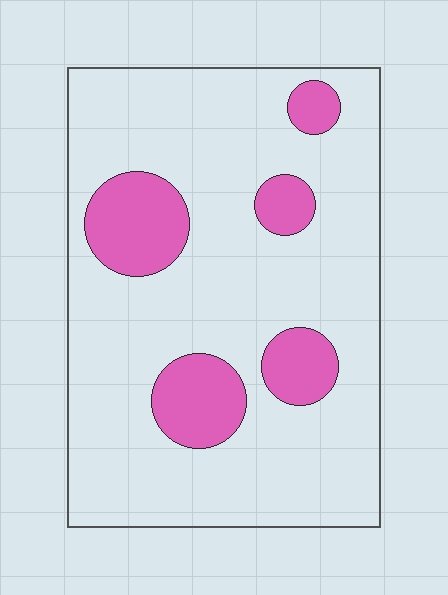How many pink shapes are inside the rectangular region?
5.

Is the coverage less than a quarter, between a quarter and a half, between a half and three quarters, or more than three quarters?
Less than a quarter.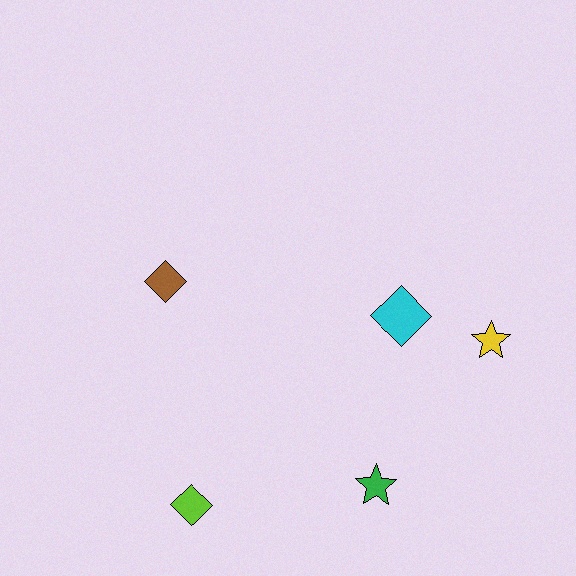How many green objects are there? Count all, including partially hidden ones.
There is 1 green object.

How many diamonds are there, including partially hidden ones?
There are 3 diamonds.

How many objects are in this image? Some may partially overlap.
There are 5 objects.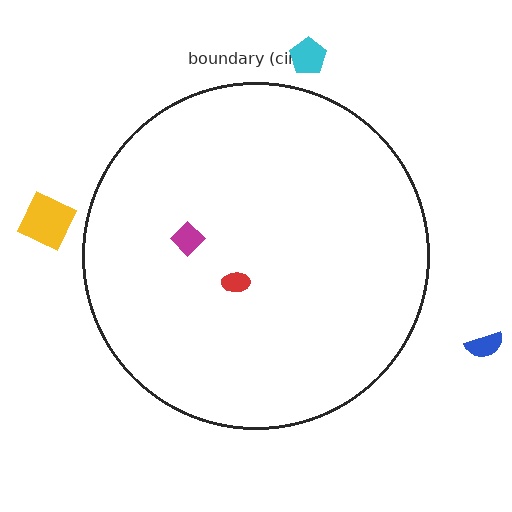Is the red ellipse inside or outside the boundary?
Inside.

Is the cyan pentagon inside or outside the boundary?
Outside.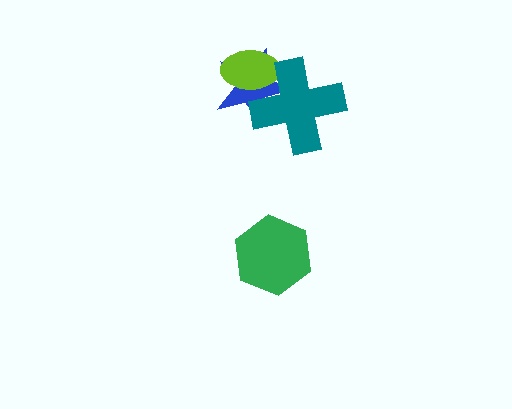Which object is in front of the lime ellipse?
The teal cross is in front of the lime ellipse.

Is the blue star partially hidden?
Yes, it is partially covered by another shape.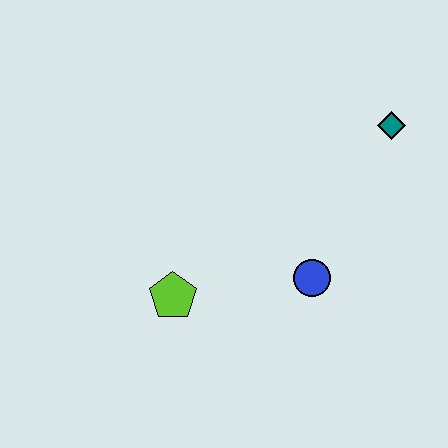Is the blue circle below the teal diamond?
Yes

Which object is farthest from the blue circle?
The teal diamond is farthest from the blue circle.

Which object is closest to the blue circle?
The lime pentagon is closest to the blue circle.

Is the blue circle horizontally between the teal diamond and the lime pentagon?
Yes